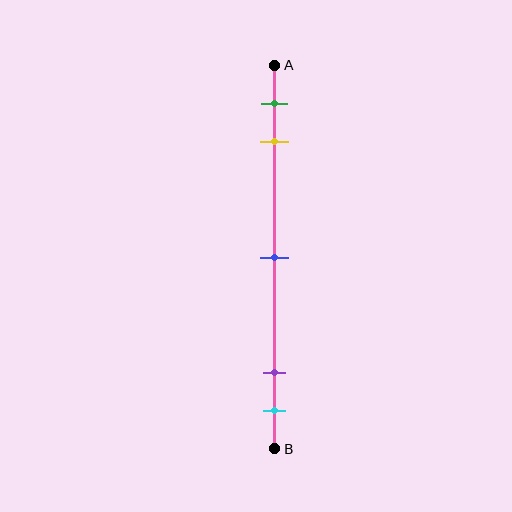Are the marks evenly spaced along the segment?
No, the marks are not evenly spaced.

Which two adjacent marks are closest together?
The purple and cyan marks are the closest adjacent pair.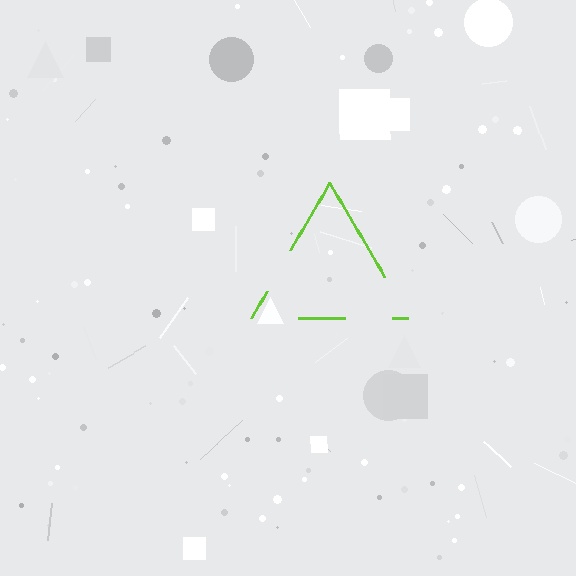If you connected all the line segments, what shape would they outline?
They would outline a triangle.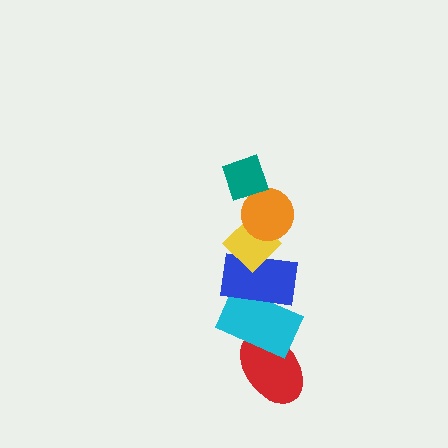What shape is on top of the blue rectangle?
The yellow diamond is on top of the blue rectangle.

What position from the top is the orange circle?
The orange circle is 2nd from the top.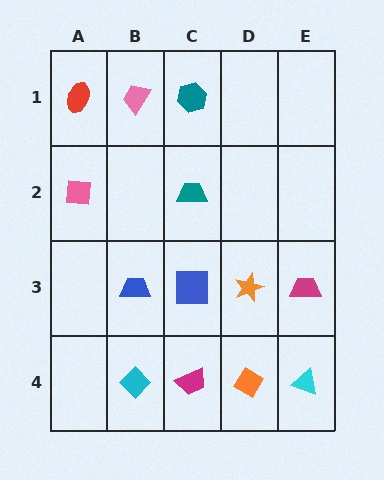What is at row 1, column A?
A red ellipse.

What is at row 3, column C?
A blue square.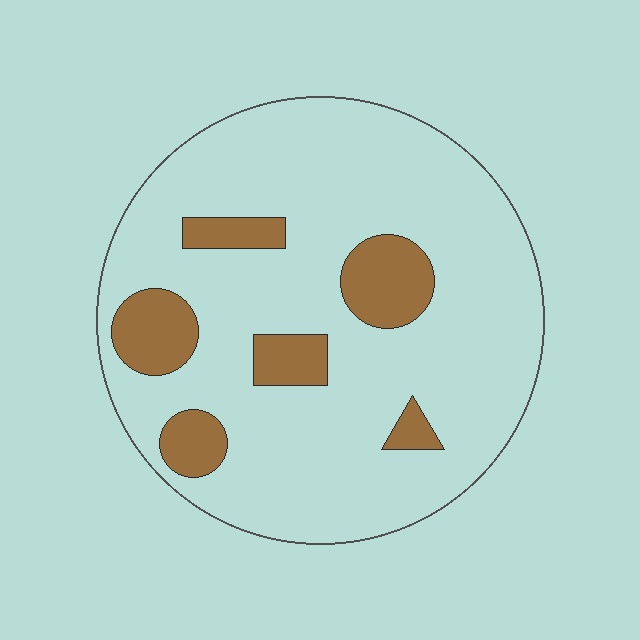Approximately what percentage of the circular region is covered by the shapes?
Approximately 15%.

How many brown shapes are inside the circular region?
6.